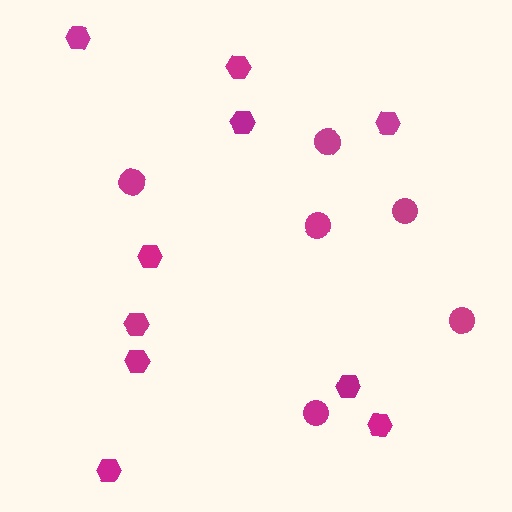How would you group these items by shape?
There are 2 groups: one group of hexagons (10) and one group of circles (6).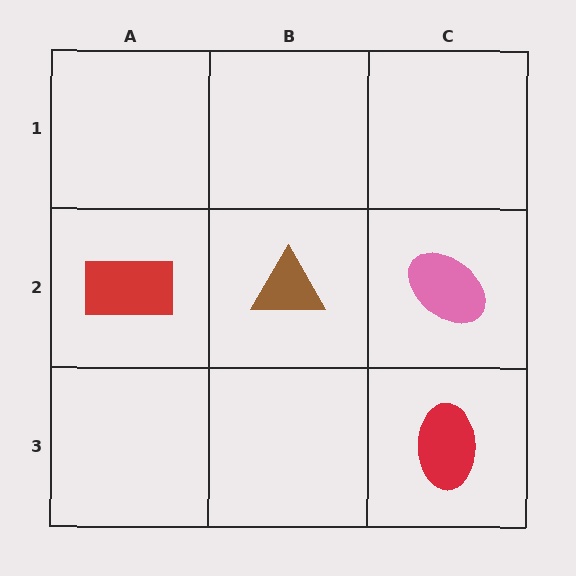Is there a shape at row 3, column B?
No, that cell is empty.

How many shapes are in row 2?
3 shapes.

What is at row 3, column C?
A red ellipse.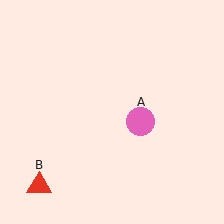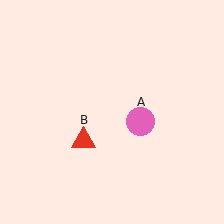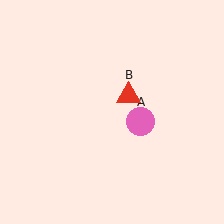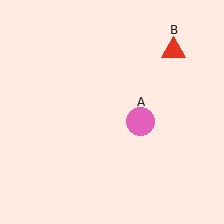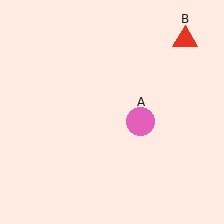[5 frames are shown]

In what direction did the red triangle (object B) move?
The red triangle (object B) moved up and to the right.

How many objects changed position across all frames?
1 object changed position: red triangle (object B).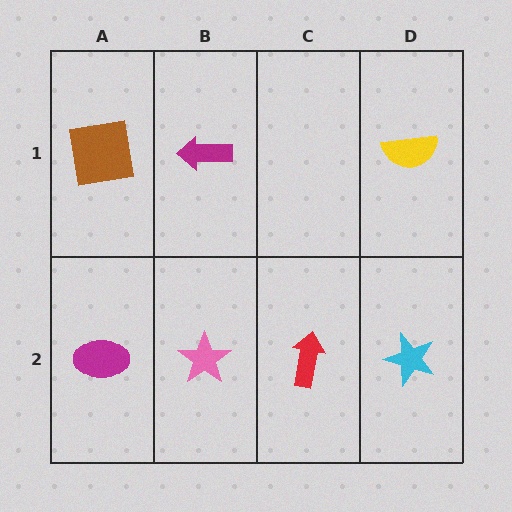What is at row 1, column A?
A brown square.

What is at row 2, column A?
A magenta ellipse.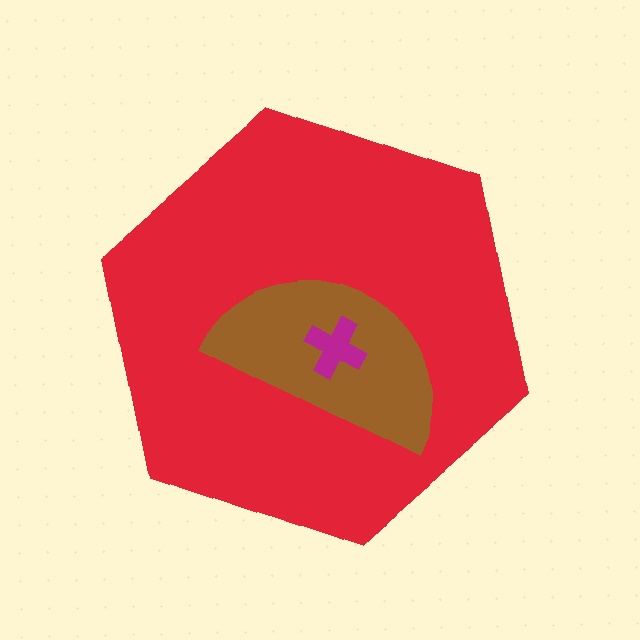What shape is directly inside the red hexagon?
The brown semicircle.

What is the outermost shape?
The red hexagon.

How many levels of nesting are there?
3.